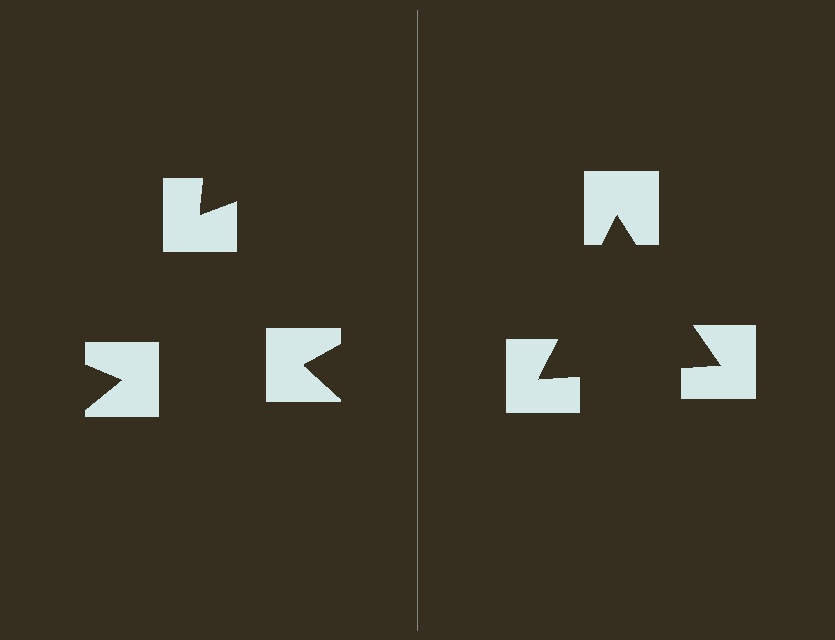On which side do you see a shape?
An illusory triangle appears on the right side. On the left side the wedge cuts are rotated, so no coherent shape forms.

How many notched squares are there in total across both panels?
6 — 3 on each side.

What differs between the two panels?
The notched squares are positioned identically on both sides; only the wedge orientations differ. On the right they align to a triangle; on the left they are misaligned.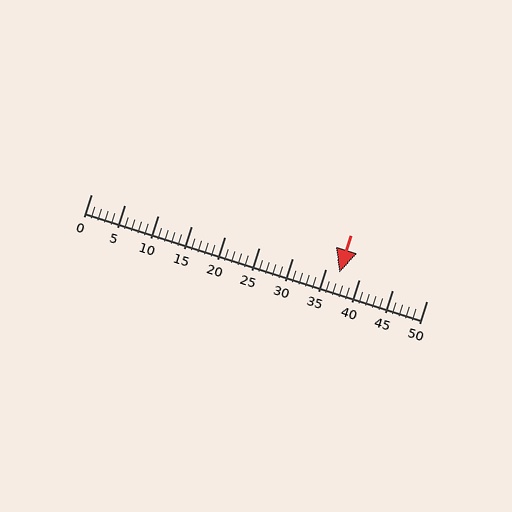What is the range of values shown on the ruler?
The ruler shows values from 0 to 50.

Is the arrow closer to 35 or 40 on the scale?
The arrow is closer to 35.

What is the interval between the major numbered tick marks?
The major tick marks are spaced 5 units apart.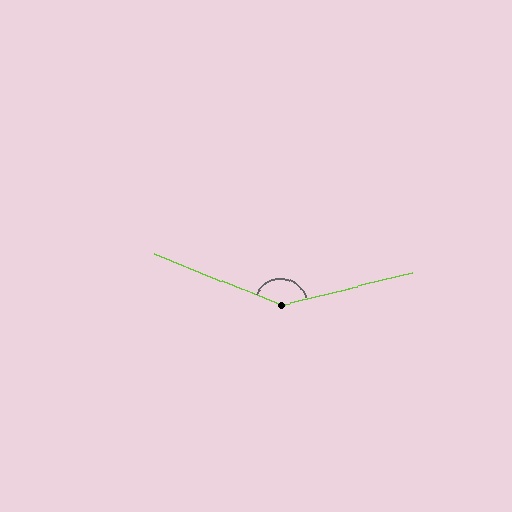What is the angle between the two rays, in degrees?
Approximately 145 degrees.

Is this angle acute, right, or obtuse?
It is obtuse.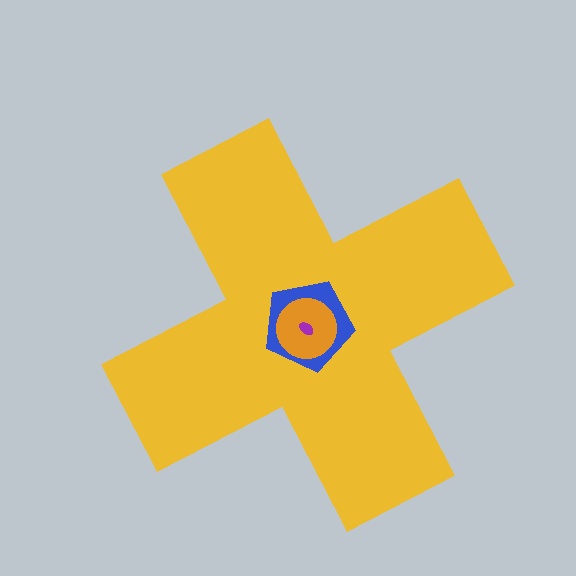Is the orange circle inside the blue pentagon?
Yes.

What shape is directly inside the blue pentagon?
The orange circle.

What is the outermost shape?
The yellow cross.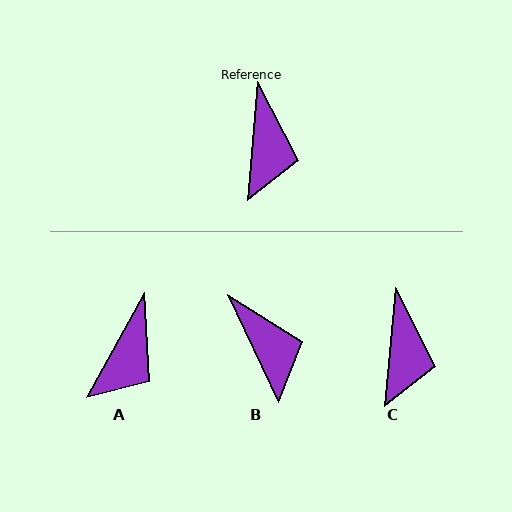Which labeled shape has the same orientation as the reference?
C.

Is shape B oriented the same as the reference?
No, it is off by about 31 degrees.